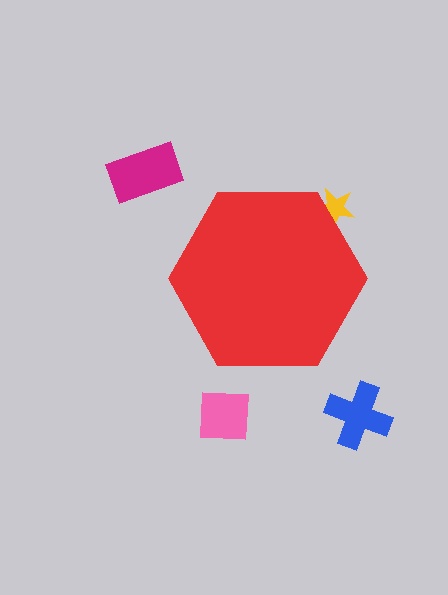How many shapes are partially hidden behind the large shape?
1 shape is partially hidden.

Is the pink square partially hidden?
No, the pink square is fully visible.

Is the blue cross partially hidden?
No, the blue cross is fully visible.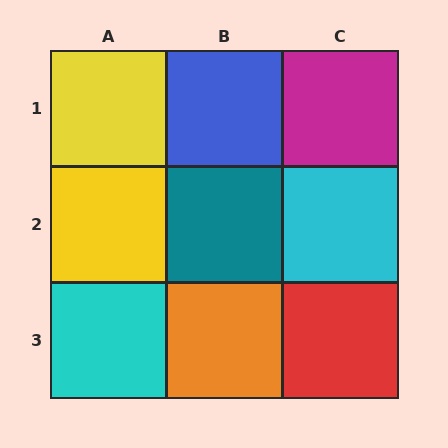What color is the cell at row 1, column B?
Blue.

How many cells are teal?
1 cell is teal.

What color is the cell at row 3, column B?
Orange.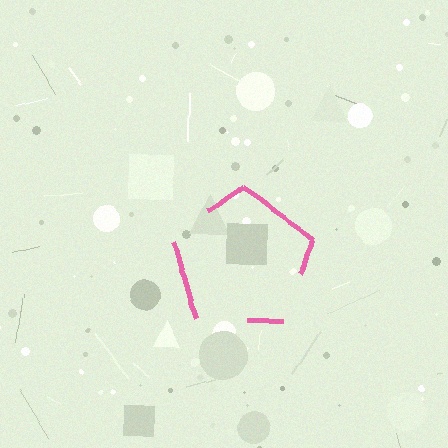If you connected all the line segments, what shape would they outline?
They would outline a pentagon.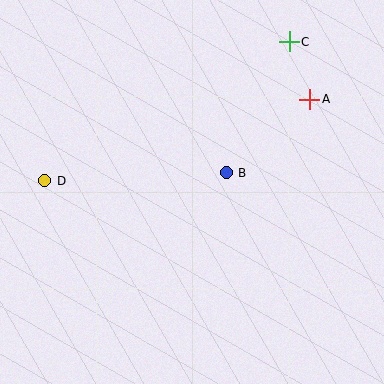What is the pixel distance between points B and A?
The distance between B and A is 111 pixels.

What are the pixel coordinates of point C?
Point C is at (289, 42).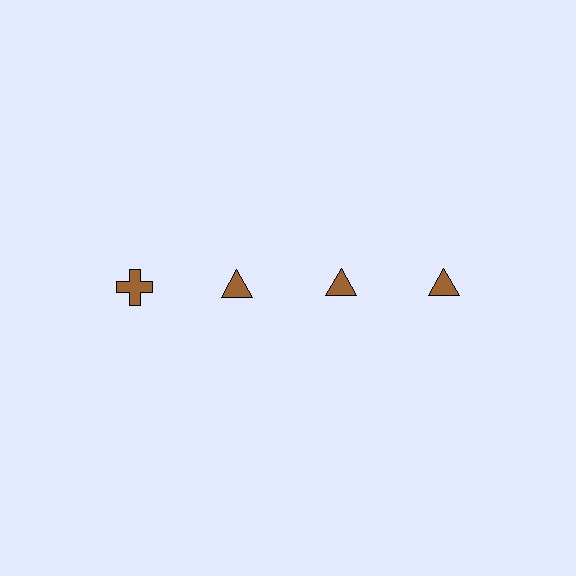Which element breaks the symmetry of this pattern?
The brown cross in the top row, leftmost column breaks the symmetry. All other shapes are brown triangles.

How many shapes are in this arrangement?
There are 4 shapes arranged in a grid pattern.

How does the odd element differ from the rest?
It has a different shape: cross instead of triangle.